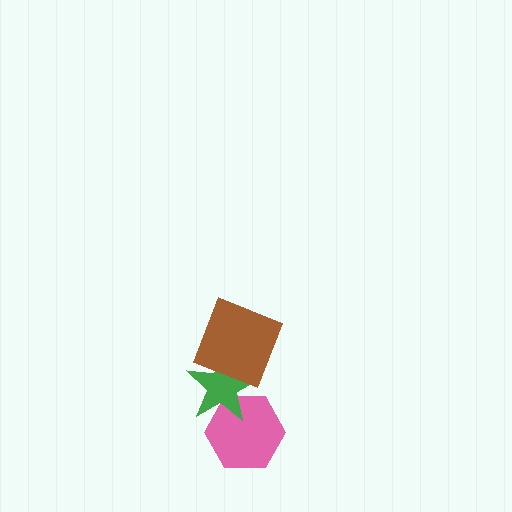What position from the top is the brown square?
The brown square is 1st from the top.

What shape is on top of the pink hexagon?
The green star is on top of the pink hexagon.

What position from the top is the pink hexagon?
The pink hexagon is 3rd from the top.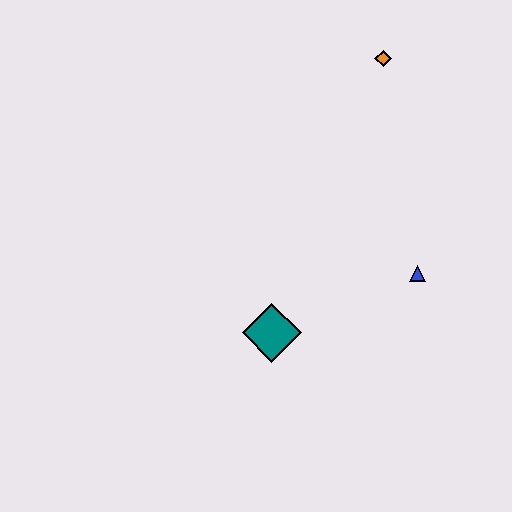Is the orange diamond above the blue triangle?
Yes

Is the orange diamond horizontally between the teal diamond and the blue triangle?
Yes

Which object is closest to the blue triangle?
The teal diamond is closest to the blue triangle.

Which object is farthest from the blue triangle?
The orange diamond is farthest from the blue triangle.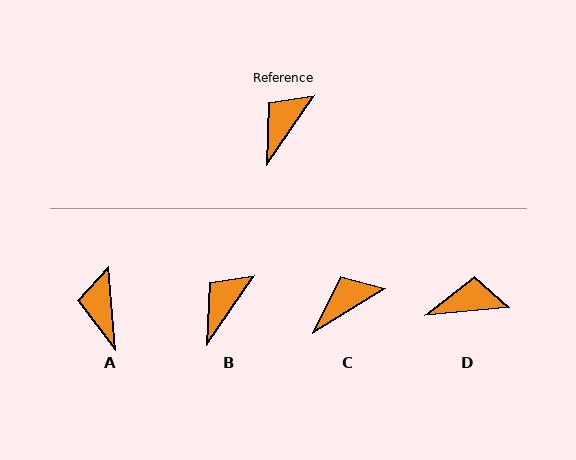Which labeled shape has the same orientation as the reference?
B.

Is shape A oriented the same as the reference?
No, it is off by about 40 degrees.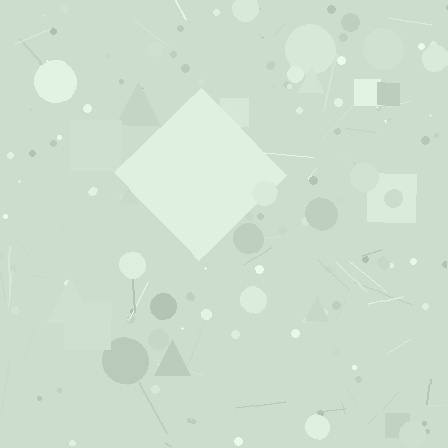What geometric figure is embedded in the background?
A diamond is embedded in the background.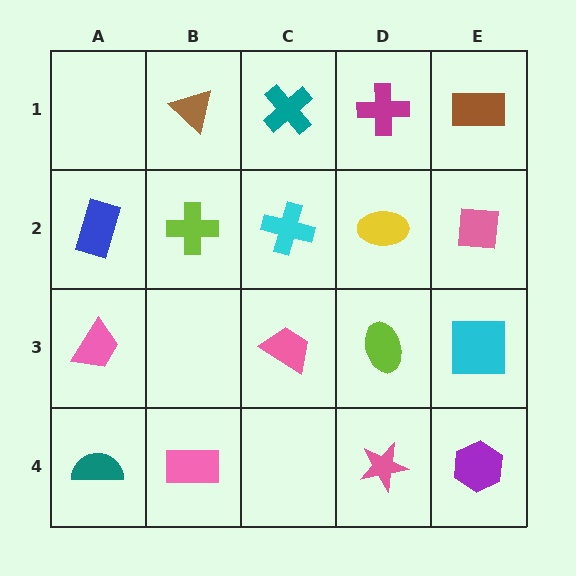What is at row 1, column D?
A magenta cross.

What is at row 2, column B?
A lime cross.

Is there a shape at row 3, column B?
No, that cell is empty.